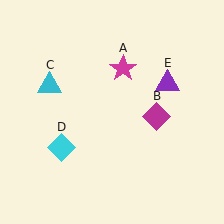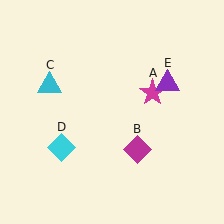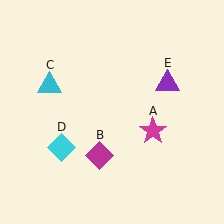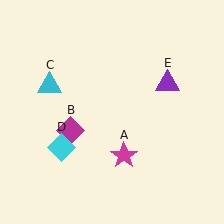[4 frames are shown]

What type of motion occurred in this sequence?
The magenta star (object A), magenta diamond (object B) rotated clockwise around the center of the scene.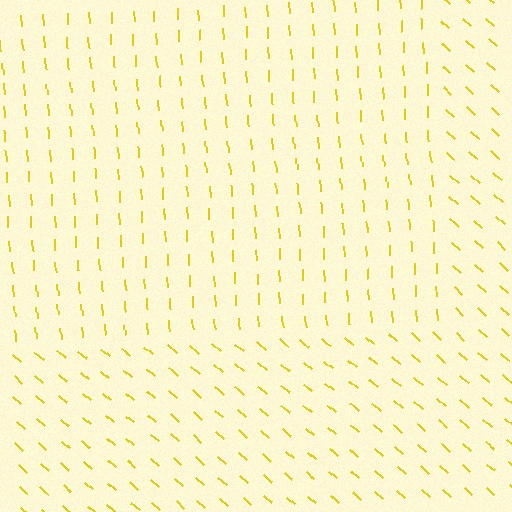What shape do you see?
I see a rectangle.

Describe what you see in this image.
The image is filled with small yellow line segments. A rectangle region in the image has lines oriented differently from the surrounding lines, creating a visible texture boundary.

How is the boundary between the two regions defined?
The boundary is defined purely by a change in line orientation (approximately 45 degrees difference). All lines are the same color and thickness.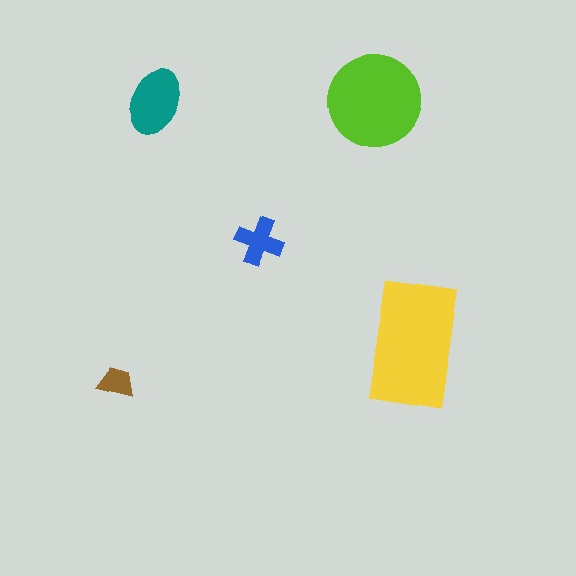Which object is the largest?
The yellow rectangle.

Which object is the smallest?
The brown trapezoid.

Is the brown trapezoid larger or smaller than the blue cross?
Smaller.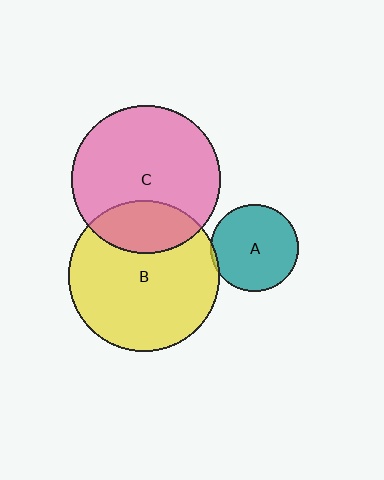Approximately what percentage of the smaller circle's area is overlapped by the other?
Approximately 25%.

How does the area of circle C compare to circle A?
Approximately 2.9 times.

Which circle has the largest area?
Circle B (yellow).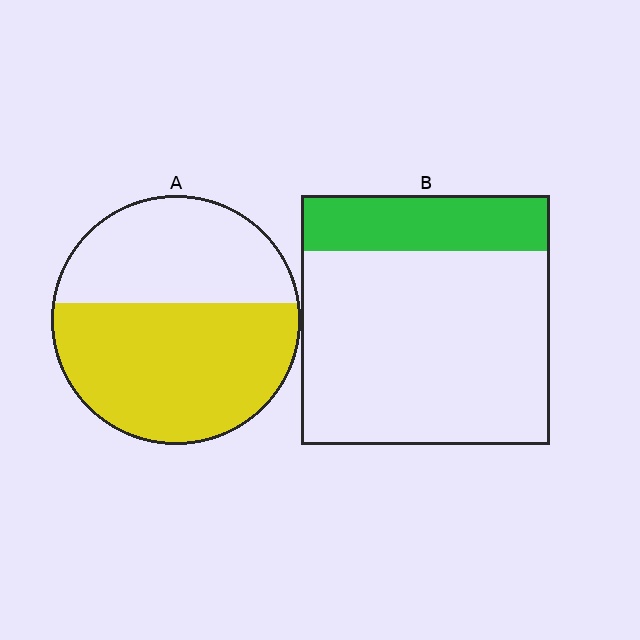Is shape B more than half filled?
No.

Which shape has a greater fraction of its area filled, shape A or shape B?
Shape A.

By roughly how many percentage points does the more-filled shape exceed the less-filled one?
By roughly 35 percentage points (A over B).